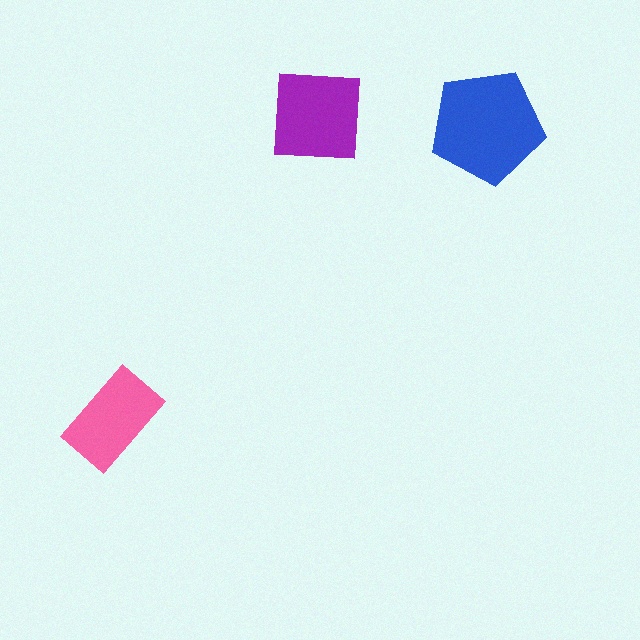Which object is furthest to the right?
The blue pentagon is rightmost.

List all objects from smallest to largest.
The pink rectangle, the purple square, the blue pentagon.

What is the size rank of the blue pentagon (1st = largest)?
1st.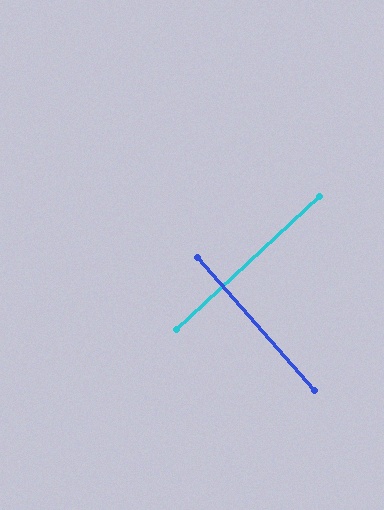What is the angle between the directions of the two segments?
Approximately 88 degrees.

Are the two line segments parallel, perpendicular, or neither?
Perpendicular — they meet at approximately 88°.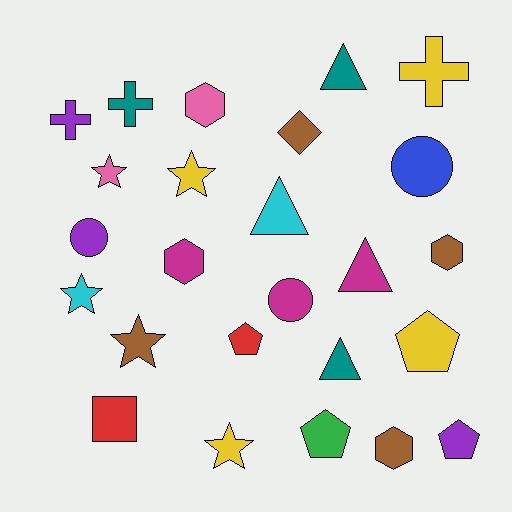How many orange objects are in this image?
There are no orange objects.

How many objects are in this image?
There are 25 objects.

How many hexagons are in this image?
There are 4 hexagons.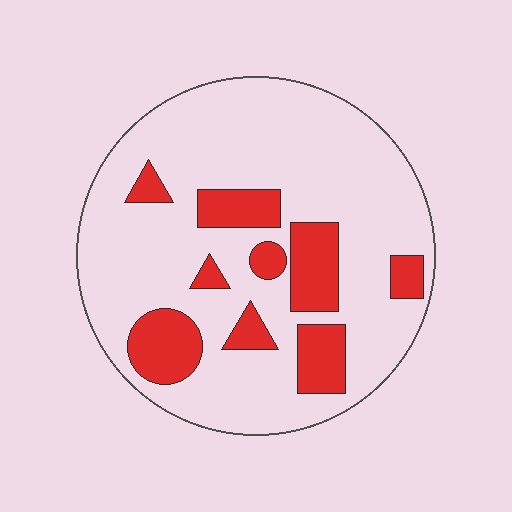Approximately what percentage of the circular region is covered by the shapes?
Approximately 20%.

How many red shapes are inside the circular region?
9.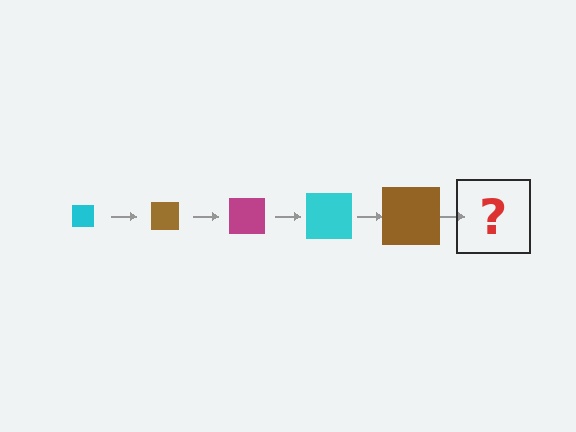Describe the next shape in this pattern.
It should be a magenta square, larger than the previous one.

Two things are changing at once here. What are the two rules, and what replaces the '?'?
The two rules are that the square grows larger each step and the color cycles through cyan, brown, and magenta. The '?' should be a magenta square, larger than the previous one.